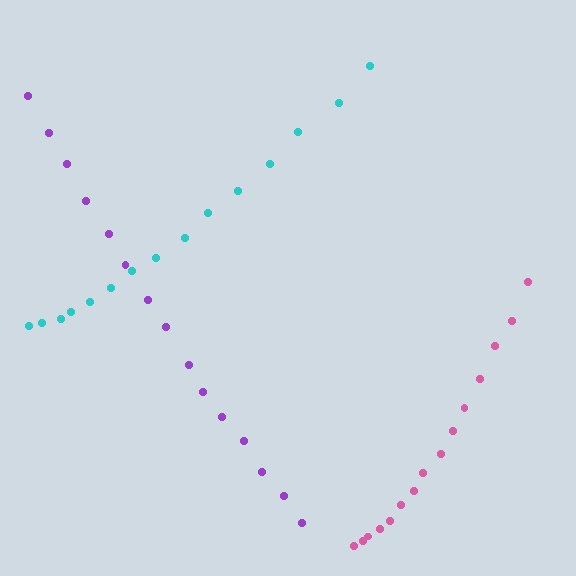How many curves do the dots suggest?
There are 3 distinct paths.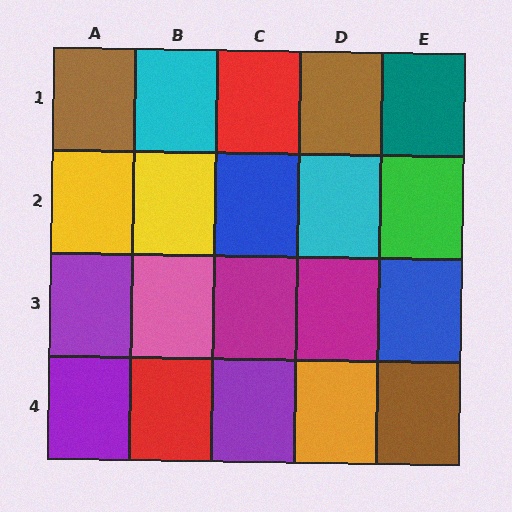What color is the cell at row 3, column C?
Magenta.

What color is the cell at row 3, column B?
Pink.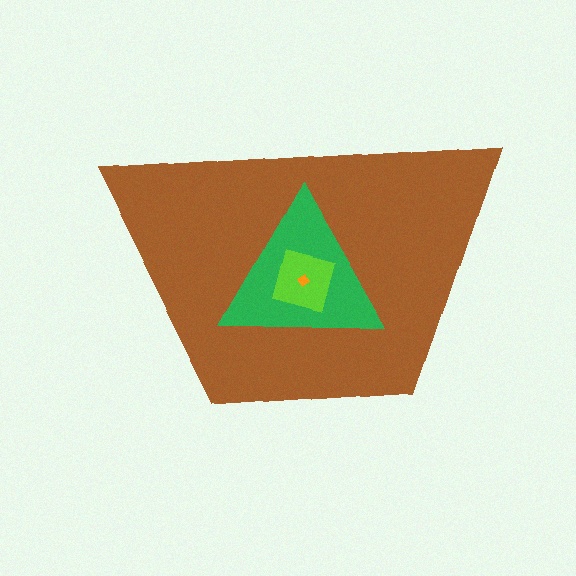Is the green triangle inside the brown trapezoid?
Yes.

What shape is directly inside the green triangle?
The lime square.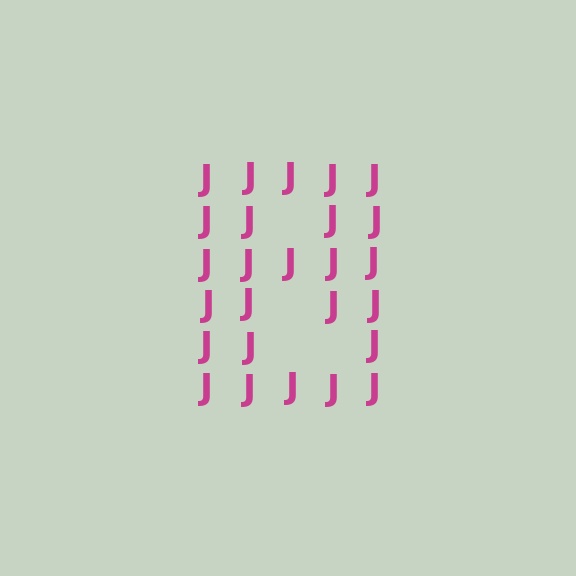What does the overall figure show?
The overall figure shows the letter B.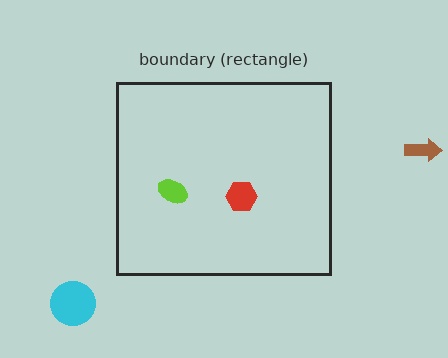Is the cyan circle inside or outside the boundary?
Outside.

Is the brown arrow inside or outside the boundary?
Outside.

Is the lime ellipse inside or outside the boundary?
Inside.